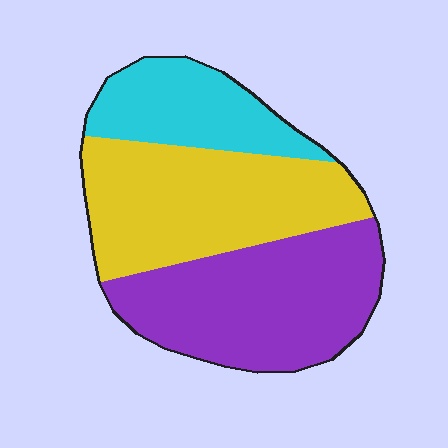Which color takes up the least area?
Cyan, at roughly 20%.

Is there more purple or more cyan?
Purple.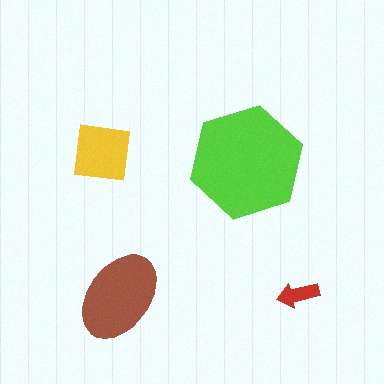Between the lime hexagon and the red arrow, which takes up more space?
The lime hexagon.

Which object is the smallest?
The red arrow.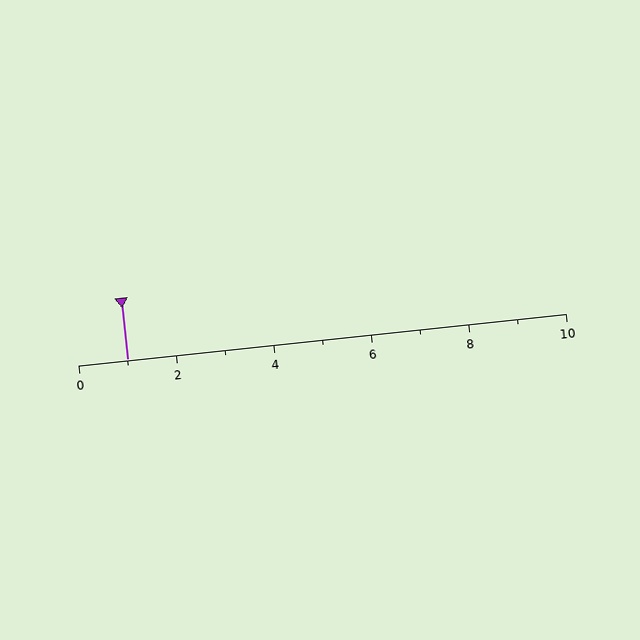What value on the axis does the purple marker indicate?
The marker indicates approximately 1.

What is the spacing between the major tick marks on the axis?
The major ticks are spaced 2 apart.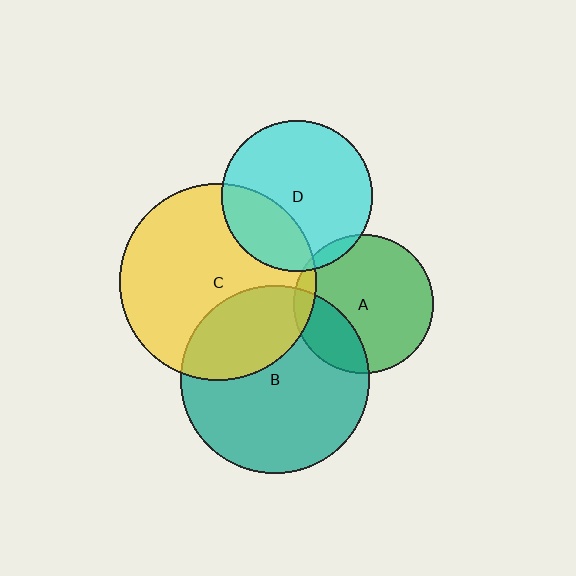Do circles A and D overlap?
Yes.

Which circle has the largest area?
Circle C (yellow).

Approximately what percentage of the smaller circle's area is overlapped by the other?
Approximately 5%.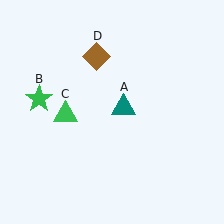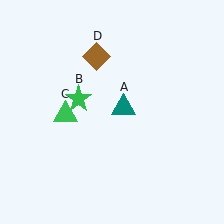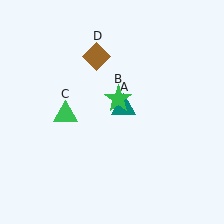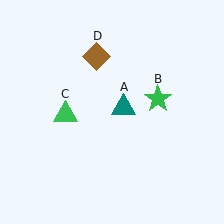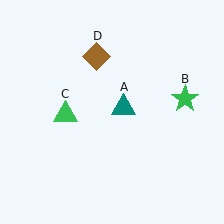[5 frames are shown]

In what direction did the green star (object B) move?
The green star (object B) moved right.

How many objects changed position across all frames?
1 object changed position: green star (object B).